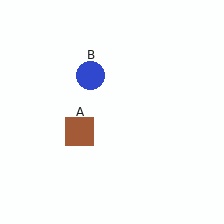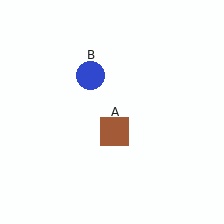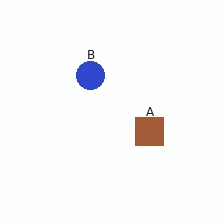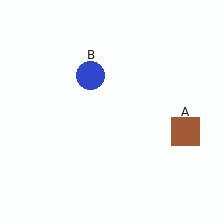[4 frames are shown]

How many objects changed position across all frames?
1 object changed position: brown square (object A).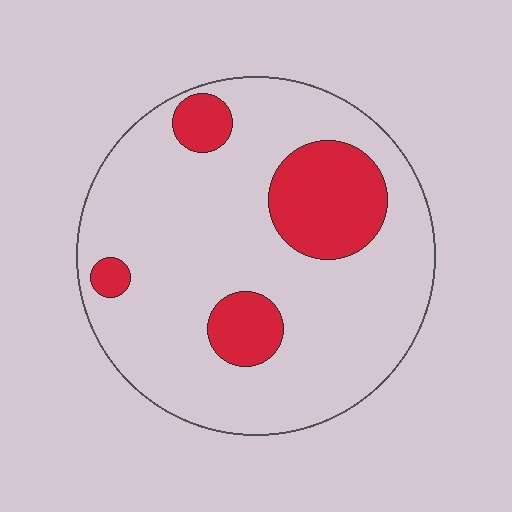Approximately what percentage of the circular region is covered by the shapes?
Approximately 20%.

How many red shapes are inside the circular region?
4.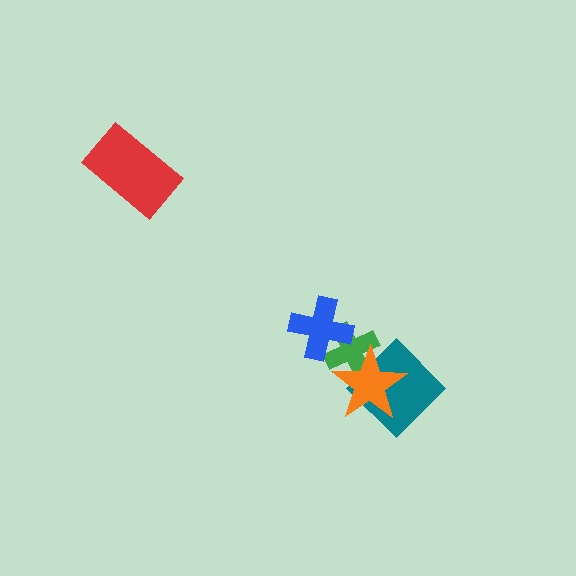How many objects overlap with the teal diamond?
2 objects overlap with the teal diamond.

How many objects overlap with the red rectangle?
0 objects overlap with the red rectangle.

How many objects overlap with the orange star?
2 objects overlap with the orange star.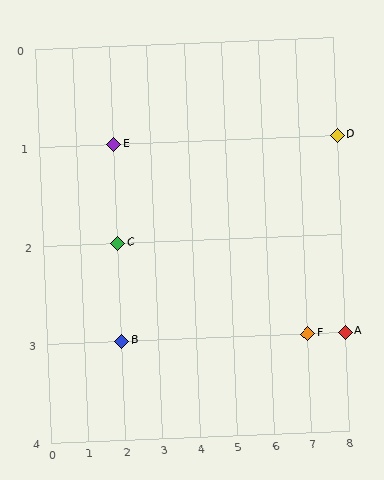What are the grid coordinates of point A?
Point A is at grid coordinates (8, 3).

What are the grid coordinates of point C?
Point C is at grid coordinates (2, 2).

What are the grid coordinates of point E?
Point E is at grid coordinates (2, 1).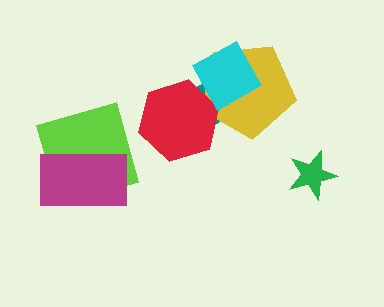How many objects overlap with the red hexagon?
3 objects overlap with the red hexagon.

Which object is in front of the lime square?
The magenta rectangle is in front of the lime square.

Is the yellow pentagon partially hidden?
Yes, it is partially covered by another shape.